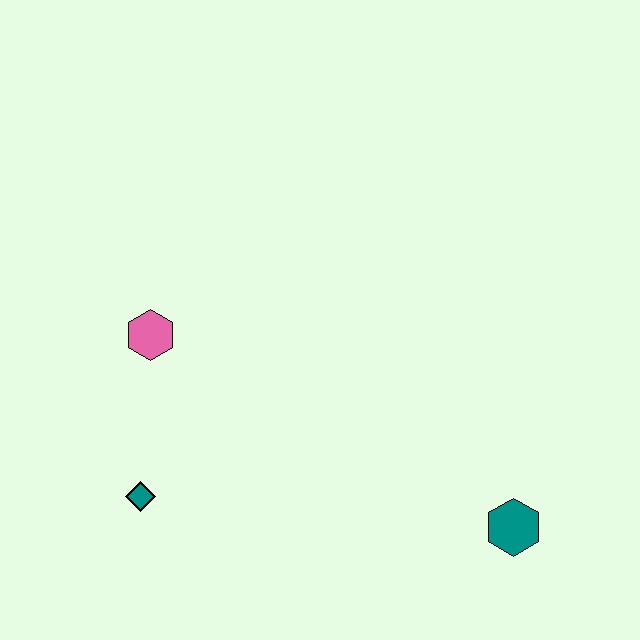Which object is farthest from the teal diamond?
The teal hexagon is farthest from the teal diamond.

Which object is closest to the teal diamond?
The pink hexagon is closest to the teal diamond.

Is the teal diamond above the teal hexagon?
Yes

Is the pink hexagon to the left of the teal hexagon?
Yes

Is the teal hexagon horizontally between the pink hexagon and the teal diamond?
No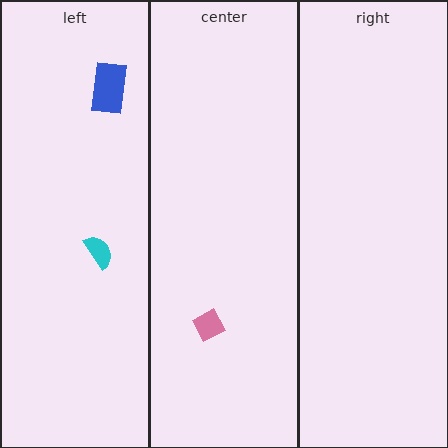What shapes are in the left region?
The blue rectangle, the cyan semicircle.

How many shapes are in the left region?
2.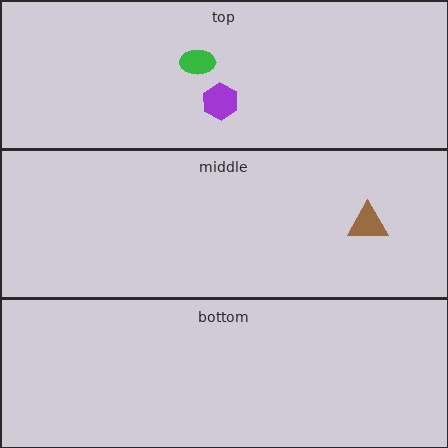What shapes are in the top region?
The purple hexagon, the green ellipse.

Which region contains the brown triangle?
The middle region.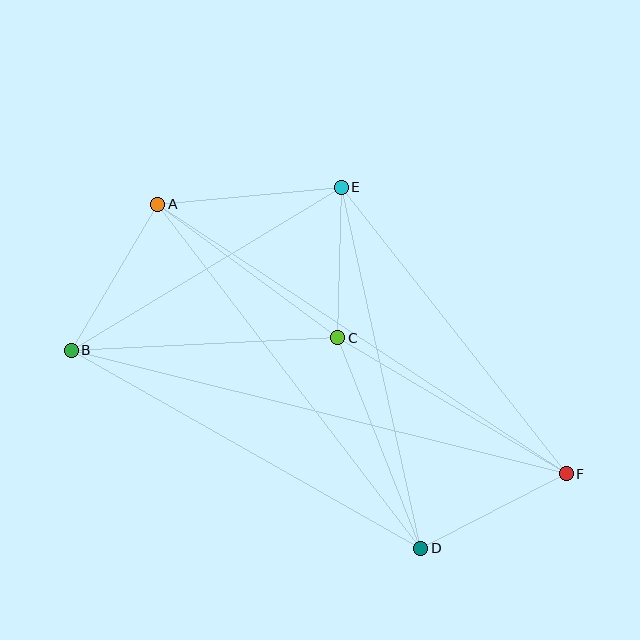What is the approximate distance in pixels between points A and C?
The distance between A and C is approximately 224 pixels.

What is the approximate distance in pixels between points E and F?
The distance between E and F is approximately 364 pixels.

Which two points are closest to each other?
Points C and E are closest to each other.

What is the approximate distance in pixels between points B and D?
The distance between B and D is approximately 401 pixels.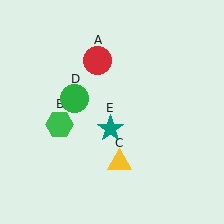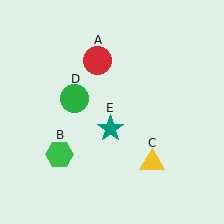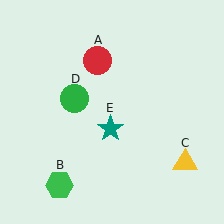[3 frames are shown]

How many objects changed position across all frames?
2 objects changed position: green hexagon (object B), yellow triangle (object C).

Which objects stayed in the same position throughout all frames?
Red circle (object A) and green circle (object D) and teal star (object E) remained stationary.